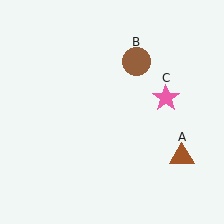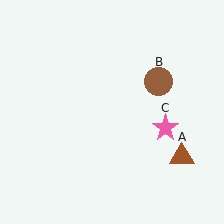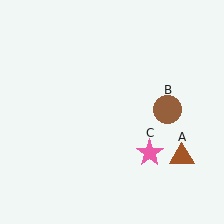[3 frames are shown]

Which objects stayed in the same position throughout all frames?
Brown triangle (object A) remained stationary.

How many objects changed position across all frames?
2 objects changed position: brown circle (object B), pink star (object C).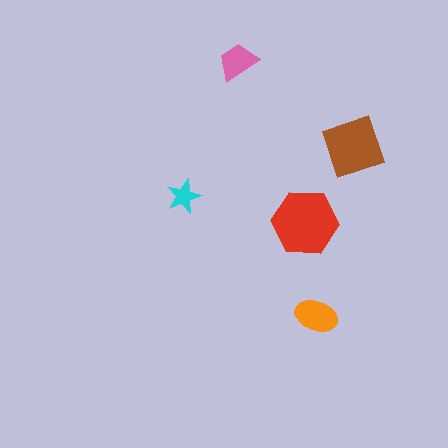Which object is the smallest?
The cyan star.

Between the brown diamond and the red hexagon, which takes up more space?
The red hexagon.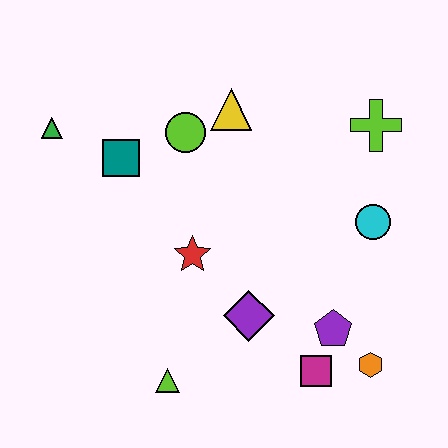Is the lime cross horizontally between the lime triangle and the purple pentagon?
No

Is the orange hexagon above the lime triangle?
Yes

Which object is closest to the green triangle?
The teal square is closest to the green triangle.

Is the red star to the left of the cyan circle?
Yes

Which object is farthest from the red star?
The lime cross is farthest from the red star.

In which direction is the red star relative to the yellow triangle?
The red star is below the yellow triangle.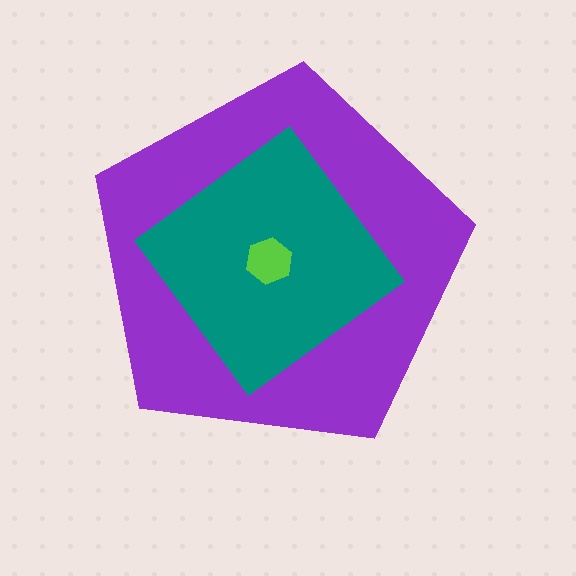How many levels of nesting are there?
3.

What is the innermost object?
The lime hexagon.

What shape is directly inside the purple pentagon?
The teal diamond.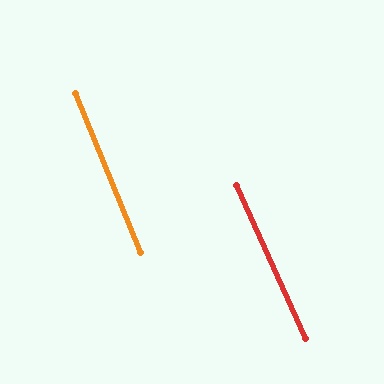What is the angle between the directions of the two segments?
Approximately 2 degrees.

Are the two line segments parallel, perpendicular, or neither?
Parallel — their directions differ by only 2.0°.